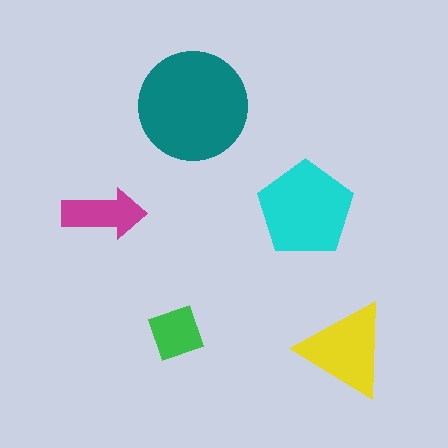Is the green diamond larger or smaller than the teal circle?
Smaller.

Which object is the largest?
The teal circle.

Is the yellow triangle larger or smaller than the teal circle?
Smaller.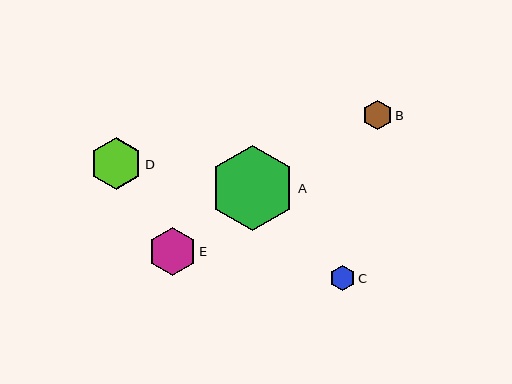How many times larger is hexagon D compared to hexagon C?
Hexagon D is approximately 2.0 times the size of hexagon C.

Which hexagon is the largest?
Hexagon A is the largest with a size of approximately 86 pixels.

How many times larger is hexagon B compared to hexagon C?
Hexagon B is approximately 1.2 times the size of hexagon C.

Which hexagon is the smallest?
Hexagon C is the smallest with a size of approximately 25 pixels.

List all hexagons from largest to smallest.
From largest to smallest: A, D, E, B, C.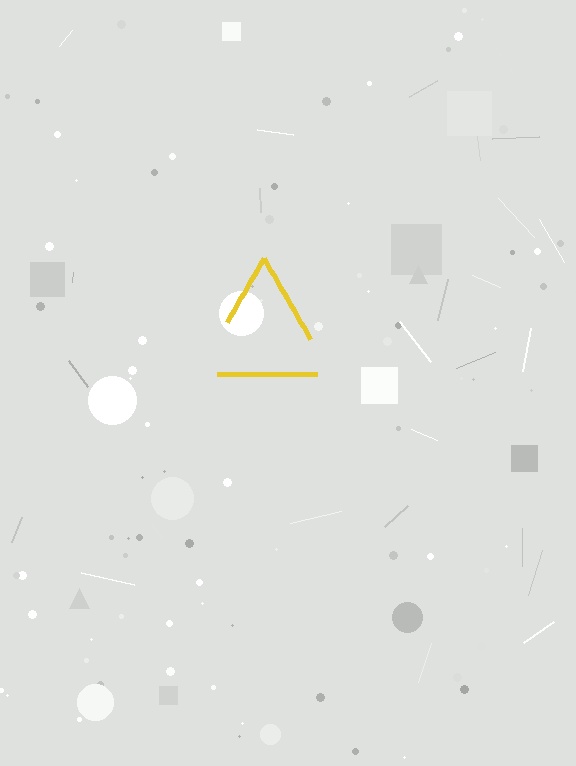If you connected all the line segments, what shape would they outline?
They would outline a triangle.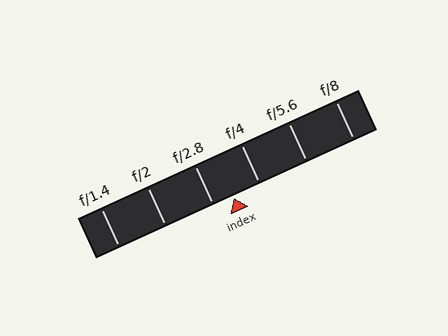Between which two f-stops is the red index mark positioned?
The index mark is between f/2.8 and f/4.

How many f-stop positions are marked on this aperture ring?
There are 6 f-stop positions marked.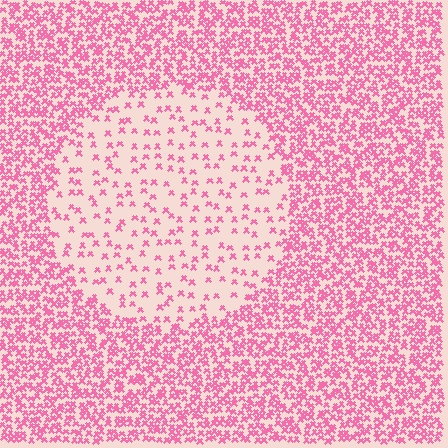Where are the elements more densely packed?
The elements are more densely packed outside the circle boundary.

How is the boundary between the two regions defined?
The boundary is defined by a change in element density (approximately 3.2x ratio). All elements are the same color, size, and shape.